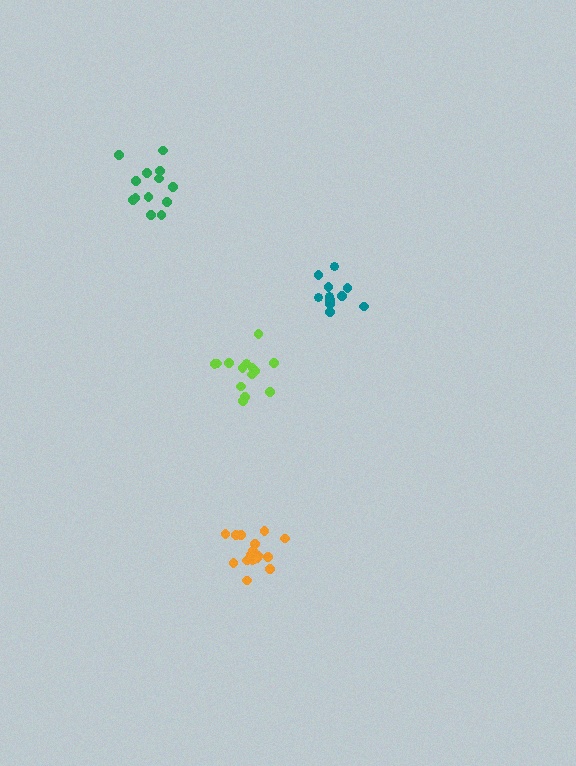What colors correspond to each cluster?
The clusters are colored: lime, orange, teal, green.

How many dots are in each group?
Group 1: 14 dots, Group 2: 16 dots, Group 3: 11 dots, Group 4: 13 dots (54 total).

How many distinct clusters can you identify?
There are 4 distinct clusters.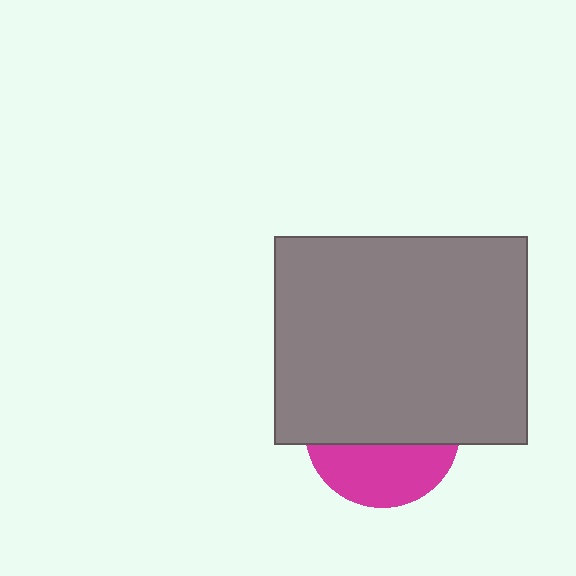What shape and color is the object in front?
The object in front is a gray rectangle.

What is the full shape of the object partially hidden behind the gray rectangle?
The partially hidden object is a magenta circle.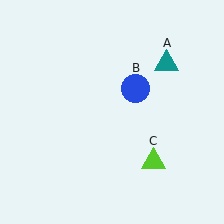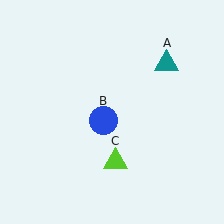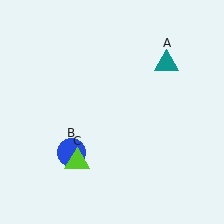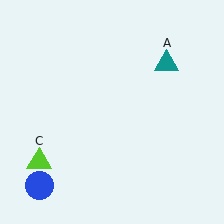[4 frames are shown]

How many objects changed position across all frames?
2 objects changed position: blue circle (object B), lime triangle (object C).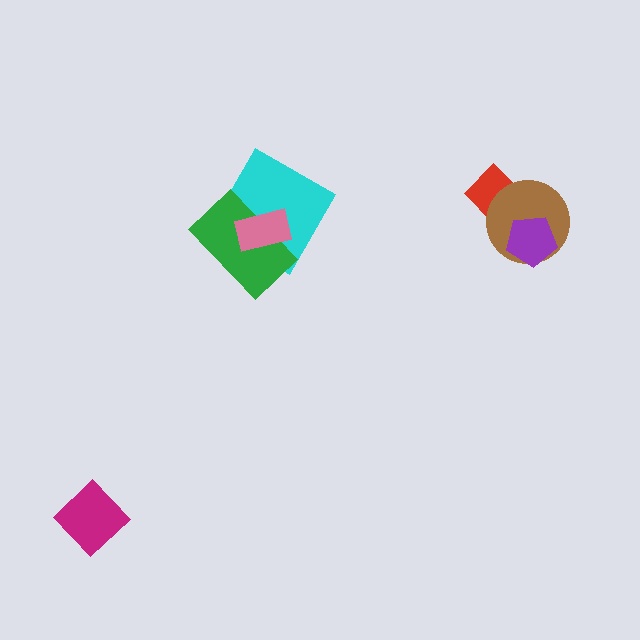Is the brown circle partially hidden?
Yes, it is partially covered by another shape.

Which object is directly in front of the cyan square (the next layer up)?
The green rectangle is directly in front of the cyan square.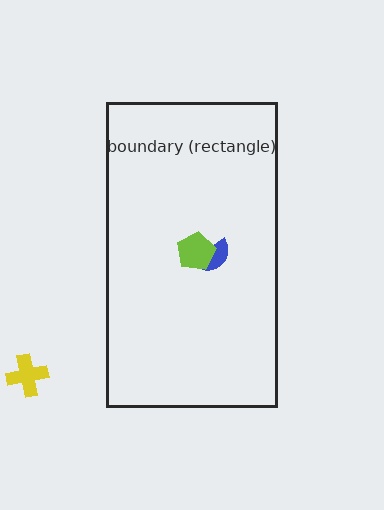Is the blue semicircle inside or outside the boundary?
Inside.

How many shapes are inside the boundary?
2 inside, 1 outside.